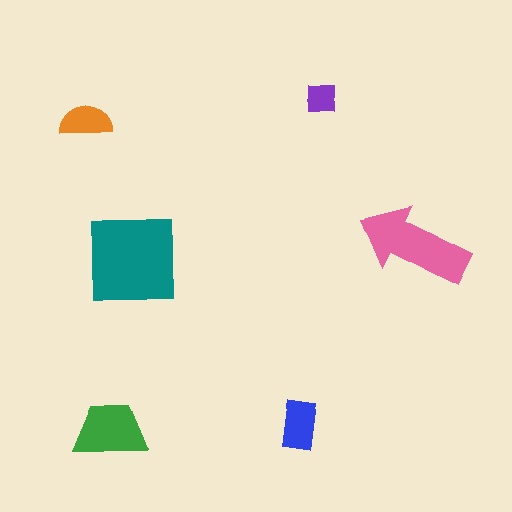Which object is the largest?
The teal square.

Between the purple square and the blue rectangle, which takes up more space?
The blue rectangle.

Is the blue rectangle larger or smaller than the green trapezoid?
Smaller.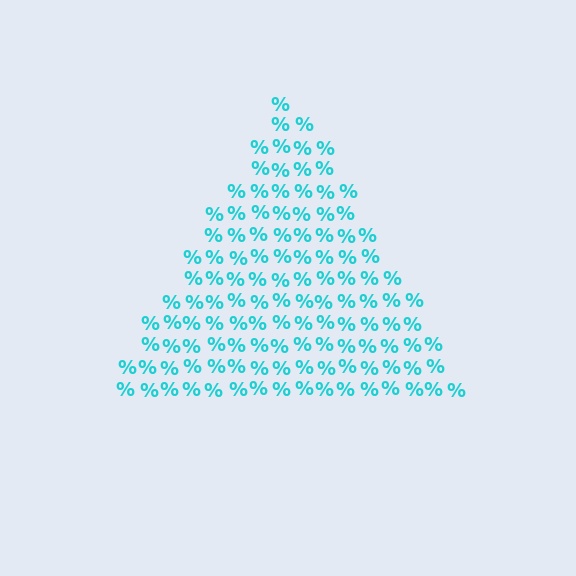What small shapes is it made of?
It is made of small percent signs.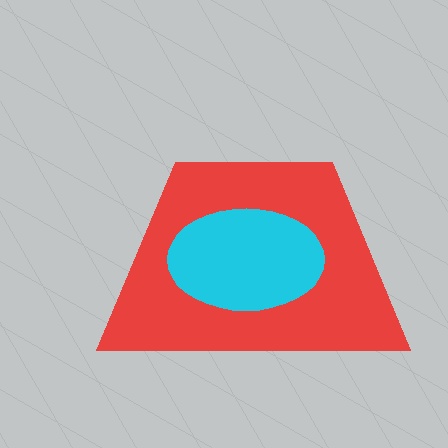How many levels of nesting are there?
2.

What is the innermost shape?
The cyan ellipse.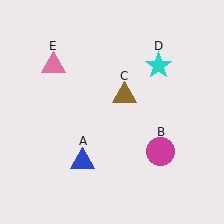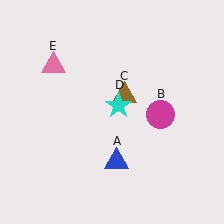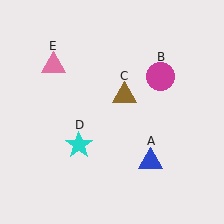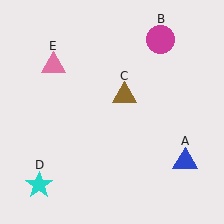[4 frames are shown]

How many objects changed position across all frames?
3 objects changed position: blue triangle (object A), magenta circle (object B), cyan star (object D).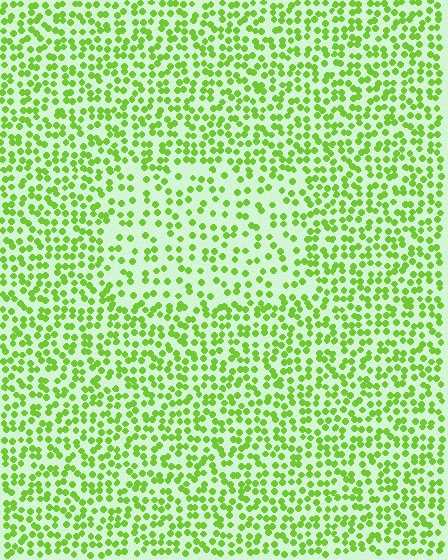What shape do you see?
I see a rectangle.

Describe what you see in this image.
The image contains small lime elements arranged at two different densities. A rectangle-shaped region is visible where the elements are less densely packed than the surrounding area.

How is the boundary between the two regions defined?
The boundary is defined by a change in element density (approximately 1.8x ratio). All elements are the same color, size, and shape.